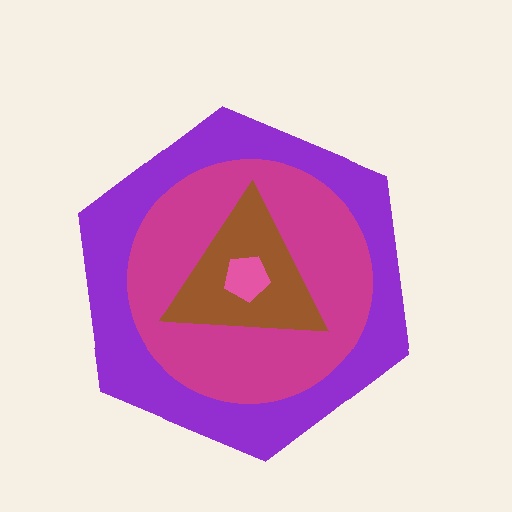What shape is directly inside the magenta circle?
The brown triangle.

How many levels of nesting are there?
4.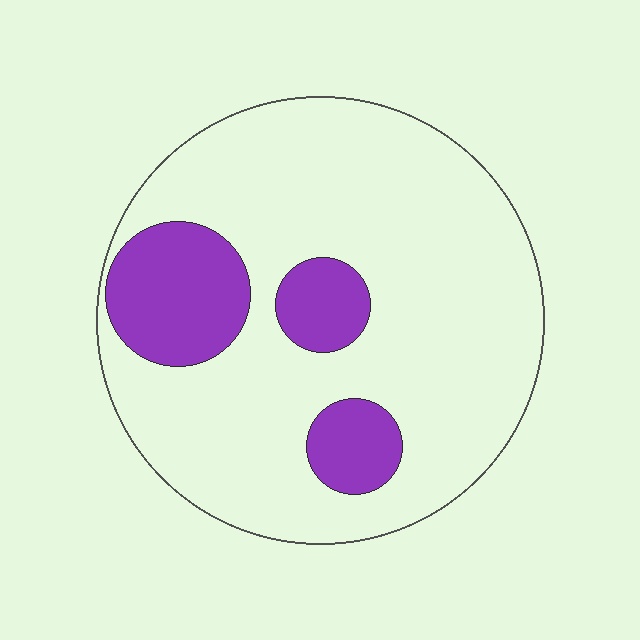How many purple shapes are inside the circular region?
3.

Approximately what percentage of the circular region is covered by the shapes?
Approximately 20%.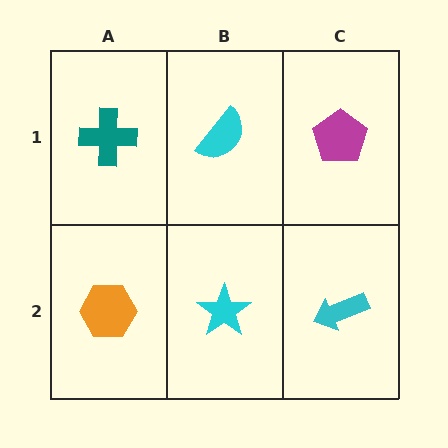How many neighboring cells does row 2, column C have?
2.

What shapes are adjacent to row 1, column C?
A cyan arrow (row 2, column C), a cyan semicircle (row 1, column B).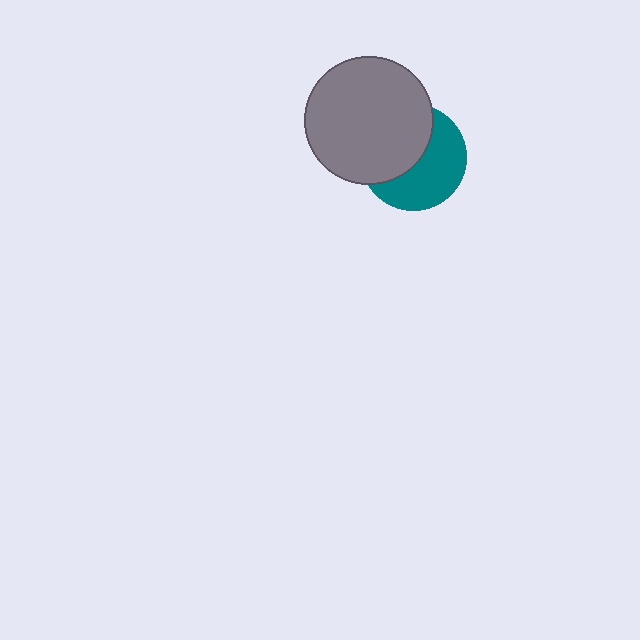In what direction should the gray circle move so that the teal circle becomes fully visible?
The gray circle should move toward the upper-left. That is the shortest direction to clear the overlap and leave the teal circle fully visible.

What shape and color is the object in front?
The object in front is a gray circle.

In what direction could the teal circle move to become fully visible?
The teal circle could move toward the lower-right. That would shift it out from behind the gray circle entirely.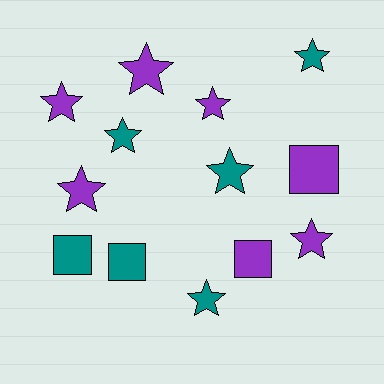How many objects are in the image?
There are 13 objects.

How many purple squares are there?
There are 2 purple squares.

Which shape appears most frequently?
Star, with 9 objects.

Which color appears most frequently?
Purple, with 7 objects.